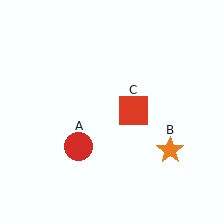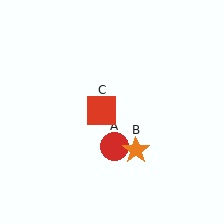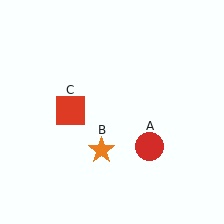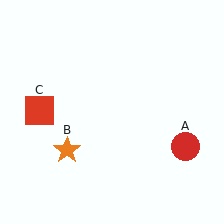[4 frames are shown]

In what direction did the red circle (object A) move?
The red circle (object A) moved right.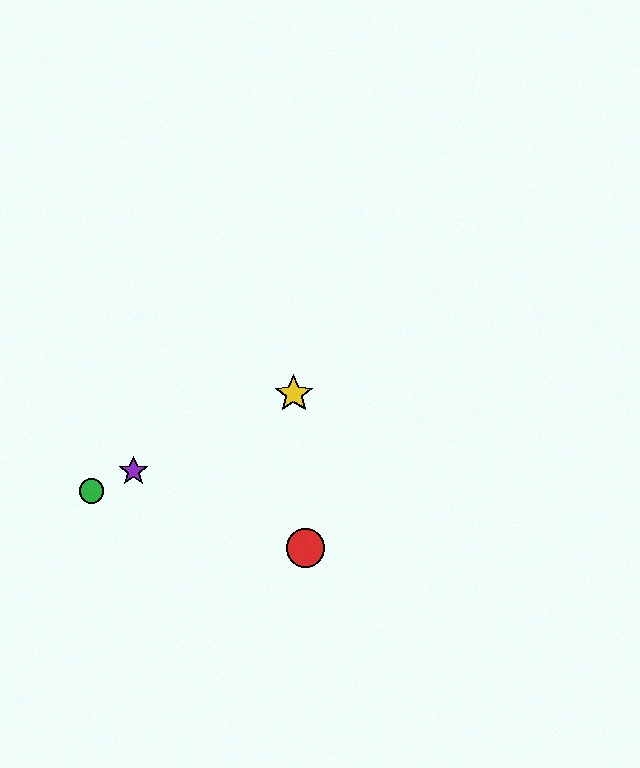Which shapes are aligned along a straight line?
The blue star, the green circle, the yellow star, the purple star are aligned along a straight line.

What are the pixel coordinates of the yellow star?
The yellow star is at (294, 394).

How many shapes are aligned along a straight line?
4 shapes (the blue star, the green circle, the yellow star, the purple star) are aligned along a straight line.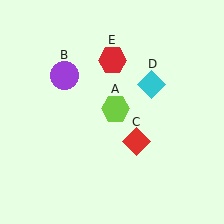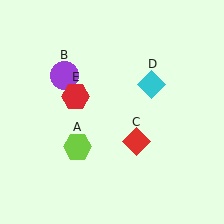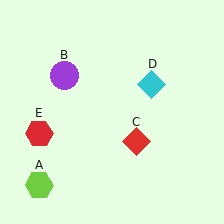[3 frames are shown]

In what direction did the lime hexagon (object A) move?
The lime hexagon (object A) moved down and to the left.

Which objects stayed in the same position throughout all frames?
Purple circle (object B) and red diamond (object C) and cyan diamond (object D) remained stationary.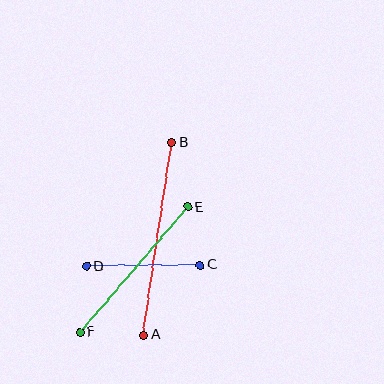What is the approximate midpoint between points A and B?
The midpoint is at approximately (158, 239) pixels.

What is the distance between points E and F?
The distance is approximately 165 pixels.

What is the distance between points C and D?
The distance is approximately 114 pixels.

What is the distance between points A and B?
The distance is approximately 194 pixels.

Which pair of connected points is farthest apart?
Points A and B are farthest apart.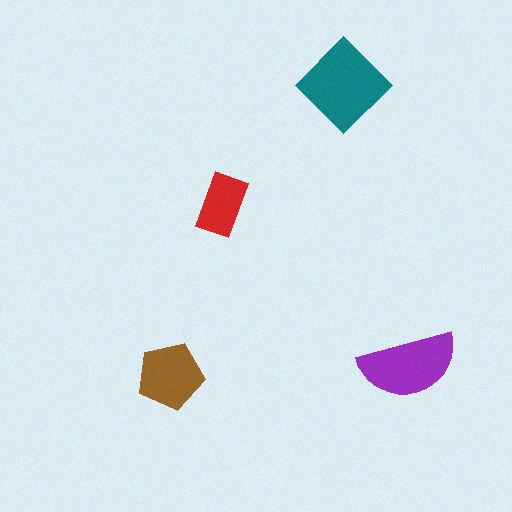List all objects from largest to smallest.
The teal diamond, the purple semicircle, the brown pentagon, the red rectangle.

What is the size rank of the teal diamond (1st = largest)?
1st.